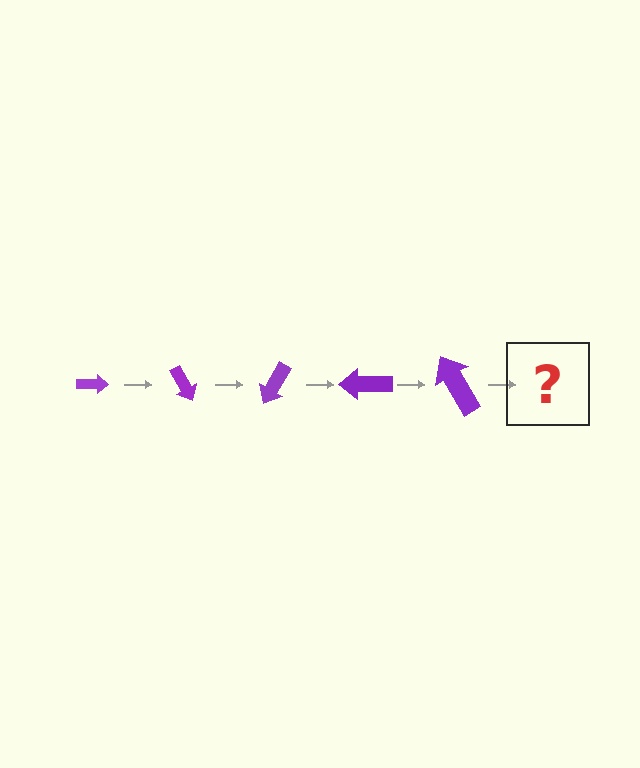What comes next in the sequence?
The next element should be an arrow, larger than the previous one and rotated 300 degrees from the start.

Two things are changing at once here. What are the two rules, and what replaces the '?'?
The two rules are that the arrow grows larger each step and it rotates 60 degrees each step. The '?' should be an arrow, larger than the previous one and rotated 300 degrees from the start.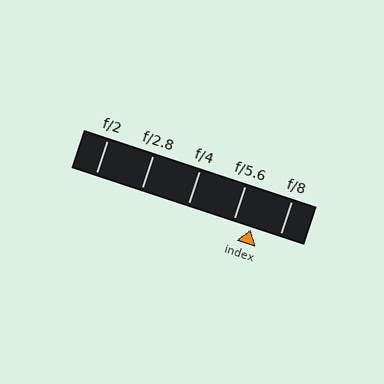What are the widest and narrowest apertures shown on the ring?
The widest aperture shown is f/2 and the narrowest is f/8.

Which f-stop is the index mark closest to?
The index mark is closest to f/5.6.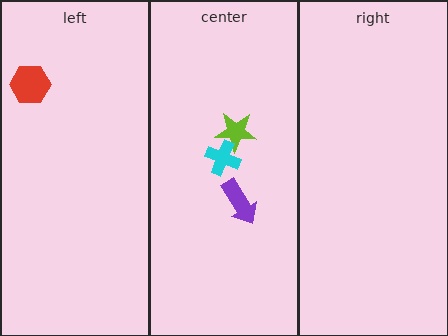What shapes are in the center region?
The lime star, the purple arrow, the cyan cross.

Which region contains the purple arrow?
The center region.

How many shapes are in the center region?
3.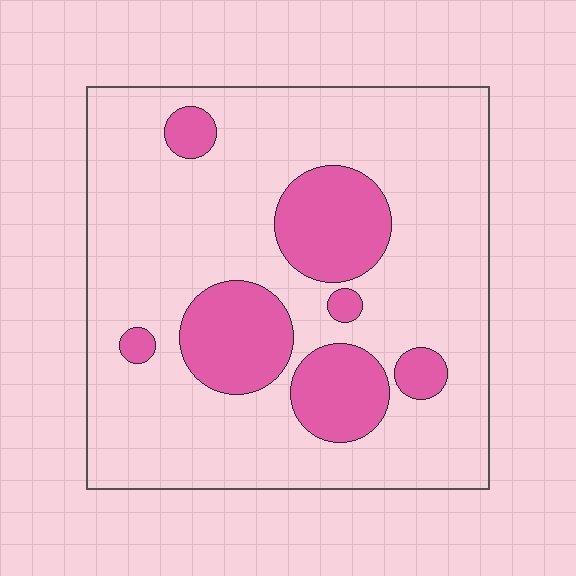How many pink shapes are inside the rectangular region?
7.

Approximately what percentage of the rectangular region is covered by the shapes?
Approximately 20%.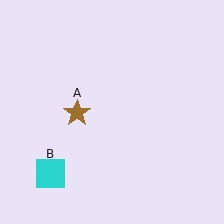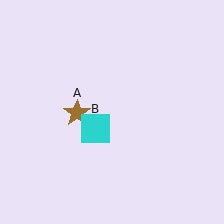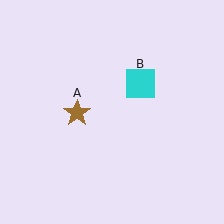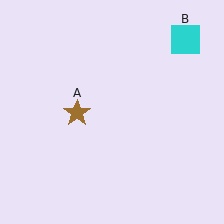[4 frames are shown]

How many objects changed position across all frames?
1 object changed position: cyan square (object B).